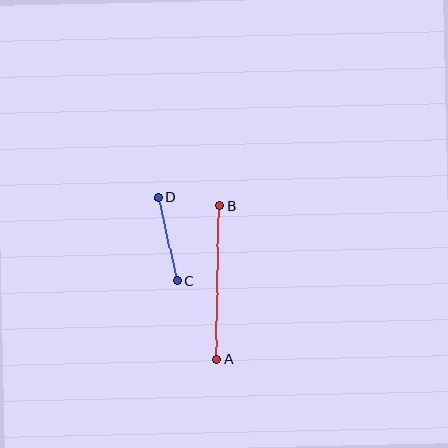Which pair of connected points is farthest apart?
Points A and B are farthest apart.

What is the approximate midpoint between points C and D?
The midpoint is at approximately (168, 239) pixels.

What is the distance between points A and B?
The distance is approximately 154 pixels.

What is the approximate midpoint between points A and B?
The midpoint is at approximately (218, 283) pixels.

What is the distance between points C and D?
The distance is approximately 85 pixels.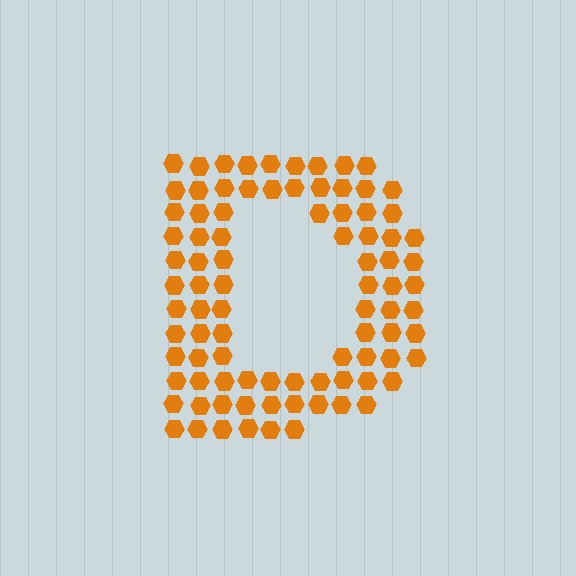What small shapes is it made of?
It is made of small hexagons.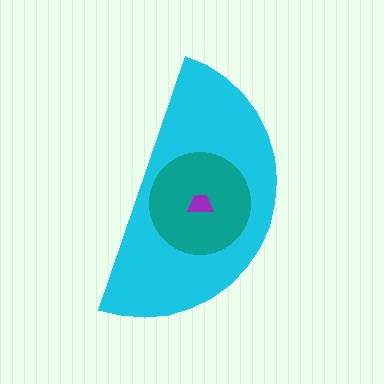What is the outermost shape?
The cyan semicircle.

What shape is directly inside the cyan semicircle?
The teal circle.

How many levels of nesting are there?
3.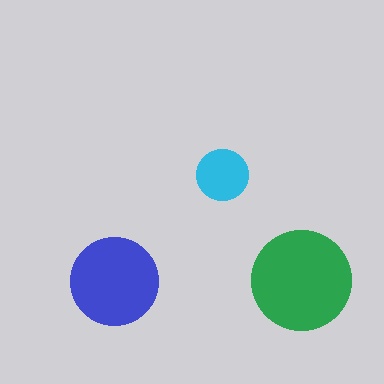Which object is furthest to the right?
The green circle is rightmost.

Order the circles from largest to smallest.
the green one, the blue one, the cyan one.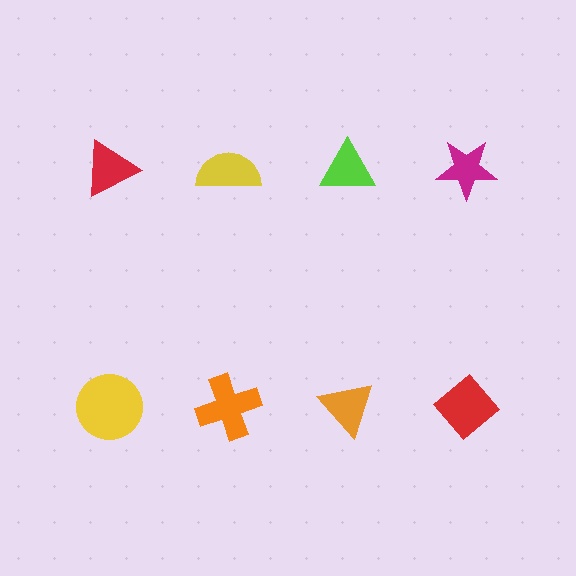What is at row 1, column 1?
A red triangle.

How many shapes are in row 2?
4 shapes.